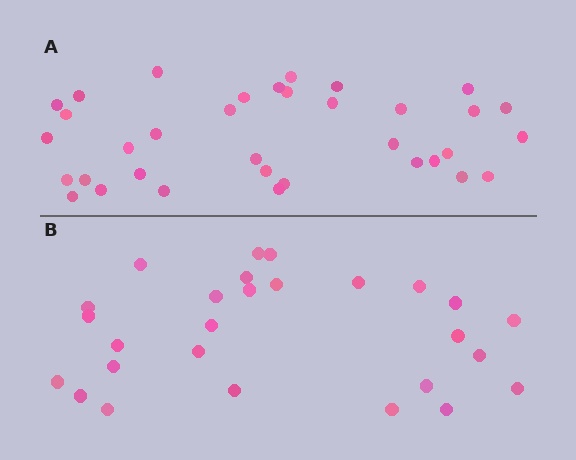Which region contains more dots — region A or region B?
Region A (the top region) has more dots.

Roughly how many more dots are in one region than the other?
Region A has roughly 8 or so more dots than region B.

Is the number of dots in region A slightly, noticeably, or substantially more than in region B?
Region A has noticeably more, but not dramatically so. The ratio is roughly 1.3 to 1.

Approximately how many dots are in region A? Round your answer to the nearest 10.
About 40 dots. (The exact count is 35, which rounds to 40.)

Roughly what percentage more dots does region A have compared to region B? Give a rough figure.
About 30% more.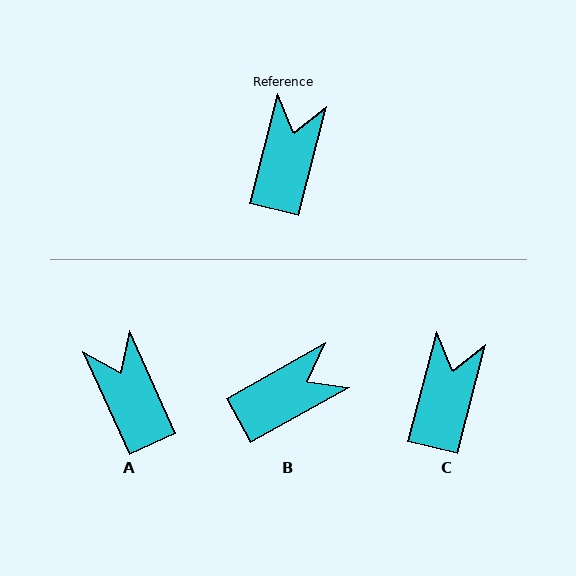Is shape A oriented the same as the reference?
No, it is off by about 39 degrees.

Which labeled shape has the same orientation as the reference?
C.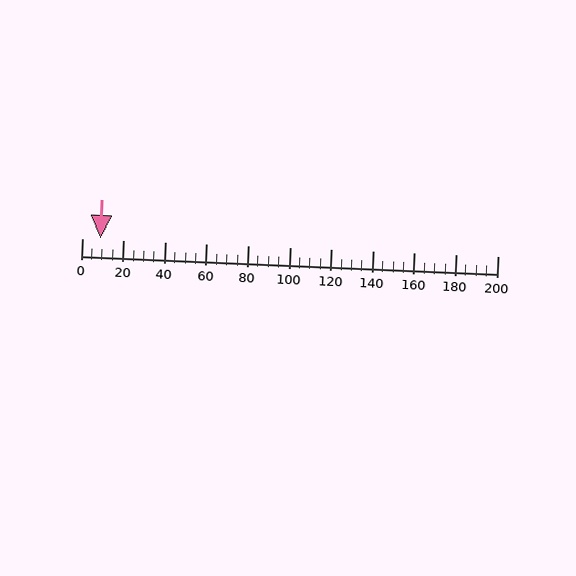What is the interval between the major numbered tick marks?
The major tick marks are spaced 20 units apart.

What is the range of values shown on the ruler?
The ruler shows values from 0 to 200.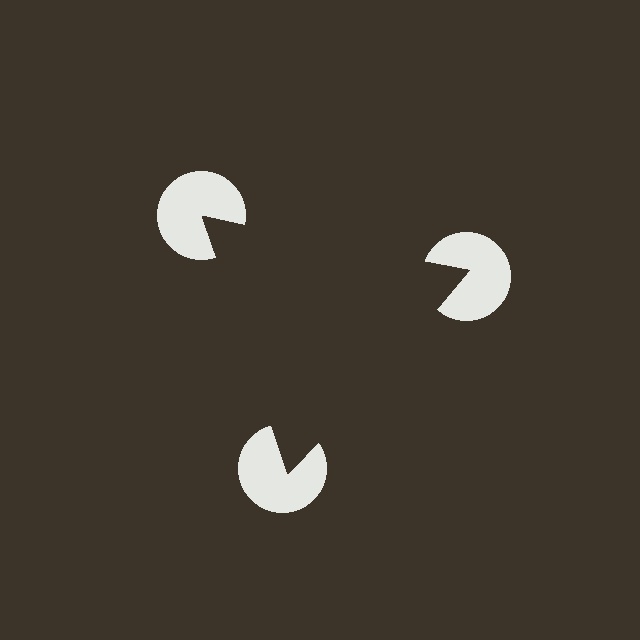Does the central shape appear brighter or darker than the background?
It typically appears slightly darker than the background, even though no actual brightness change is drawn.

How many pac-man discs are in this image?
There are 3 — one at each vertex of the illusory triangle.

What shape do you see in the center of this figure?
An illusory triangle — its edges are inferred from the aligned wedge cuts in the pac-man discs, not physically drawn.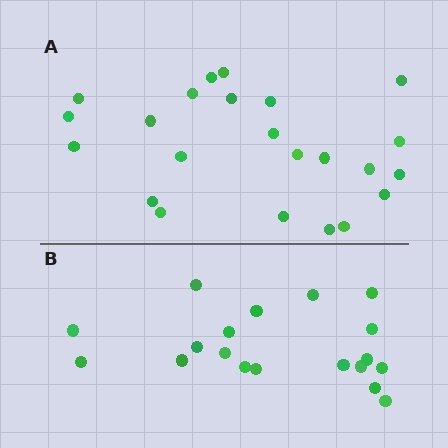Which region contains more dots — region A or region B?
Region A (the top region) has more dots.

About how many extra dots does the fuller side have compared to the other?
Region A has about 4 more dots than region B.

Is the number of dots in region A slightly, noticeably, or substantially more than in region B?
Region A has only slightly more — the two regions are fairly close. The ratio is roughly 1.2 to 1.